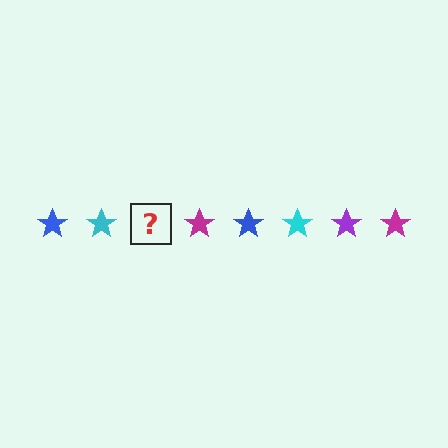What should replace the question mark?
The question mark should be replaced with a purple star.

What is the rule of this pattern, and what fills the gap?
The rule is that the pattern cycles through blue, cyan, purple, magenta stars. The gap should be filled with a purple star.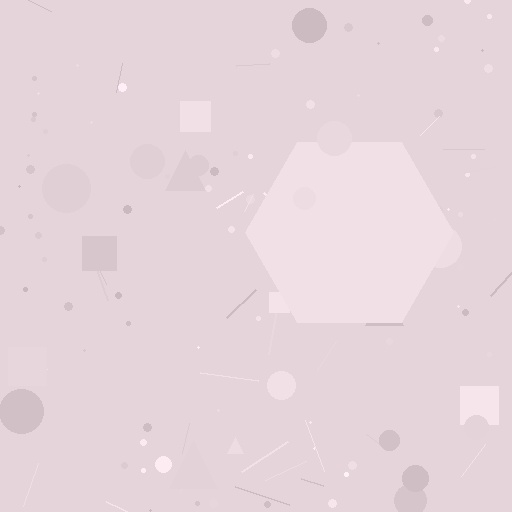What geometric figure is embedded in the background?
A hexagon is embedded in the background.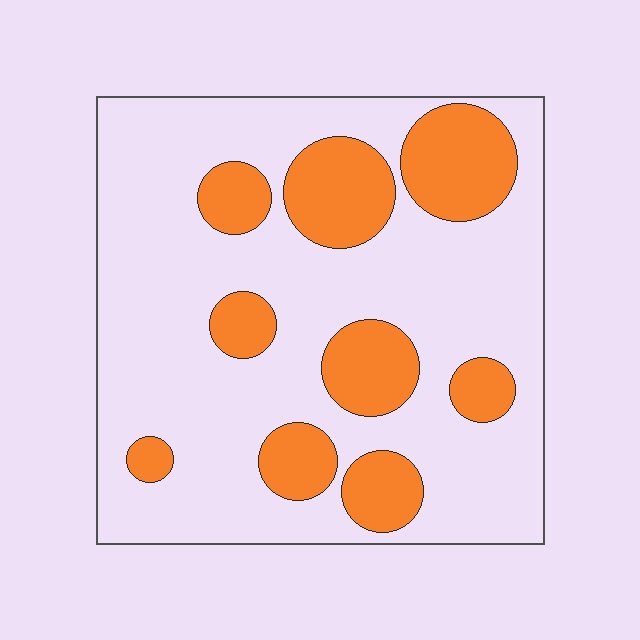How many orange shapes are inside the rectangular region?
9.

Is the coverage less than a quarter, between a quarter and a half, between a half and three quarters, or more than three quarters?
Between a quarter and a half.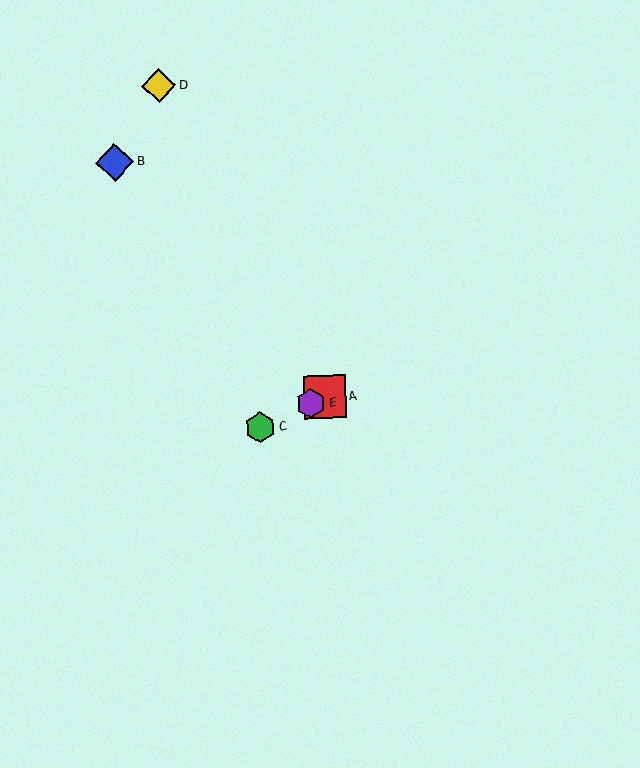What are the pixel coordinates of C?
Object C is at (260, 428).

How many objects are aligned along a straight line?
3 objects (A, C, E) are aligned along a straight line.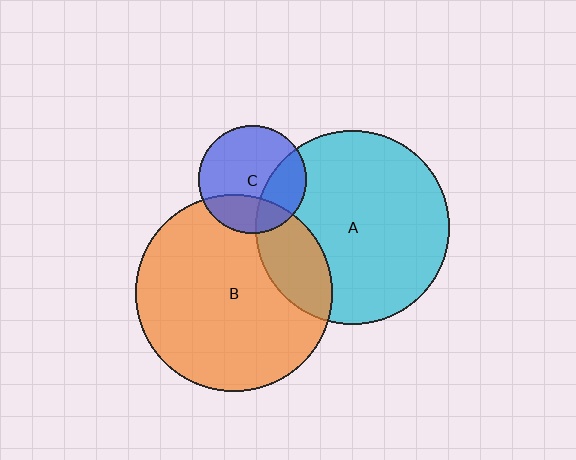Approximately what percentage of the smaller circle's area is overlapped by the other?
Approximately 25%.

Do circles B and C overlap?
Yes.